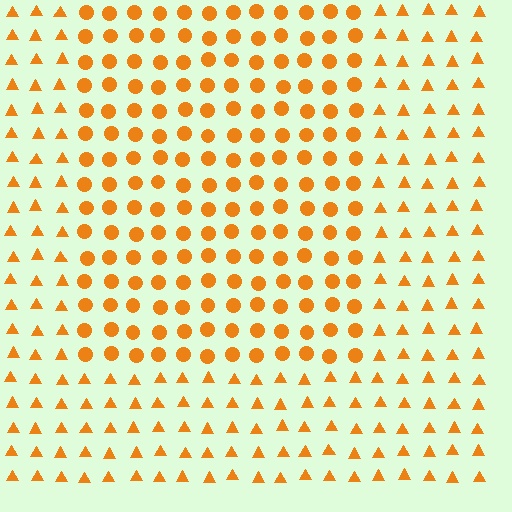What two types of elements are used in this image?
The image uses circles inside the rectangle region and triangles outside it.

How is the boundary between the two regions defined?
The boundary is defined by a change in element shape: circles inside vs. triangles outside. All elements share the same color and spacing.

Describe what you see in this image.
The image is filled with small orange elements arranged in a uniform grid. A rectangle-shaped region contains circles, while the surrounding area contains triangles. The boundary is defined purely by the change in element shape.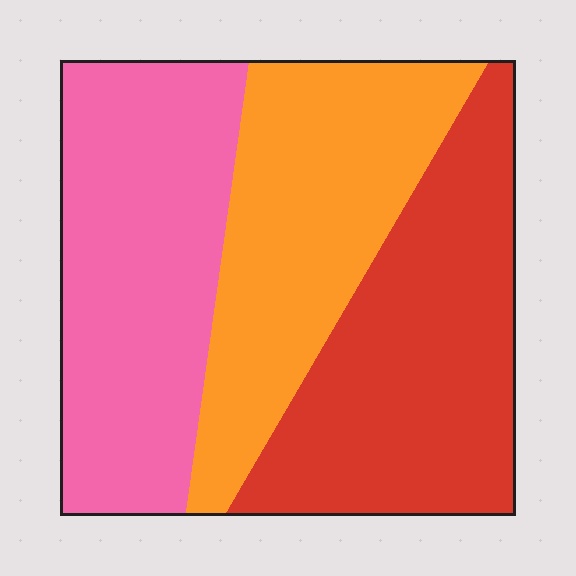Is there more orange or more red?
Red.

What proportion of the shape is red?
Red covers 35% of the shape.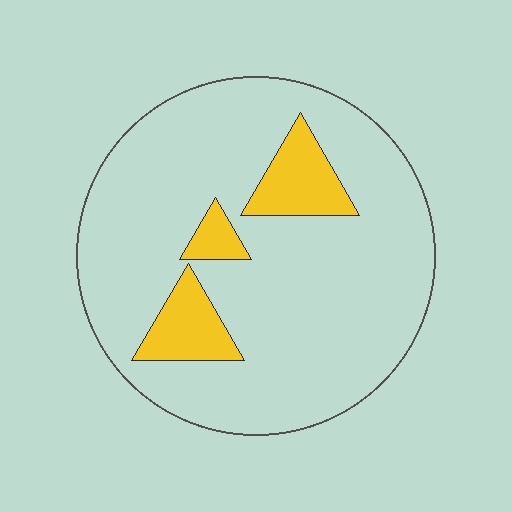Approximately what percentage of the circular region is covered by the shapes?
Approximately 15%.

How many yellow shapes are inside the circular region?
3.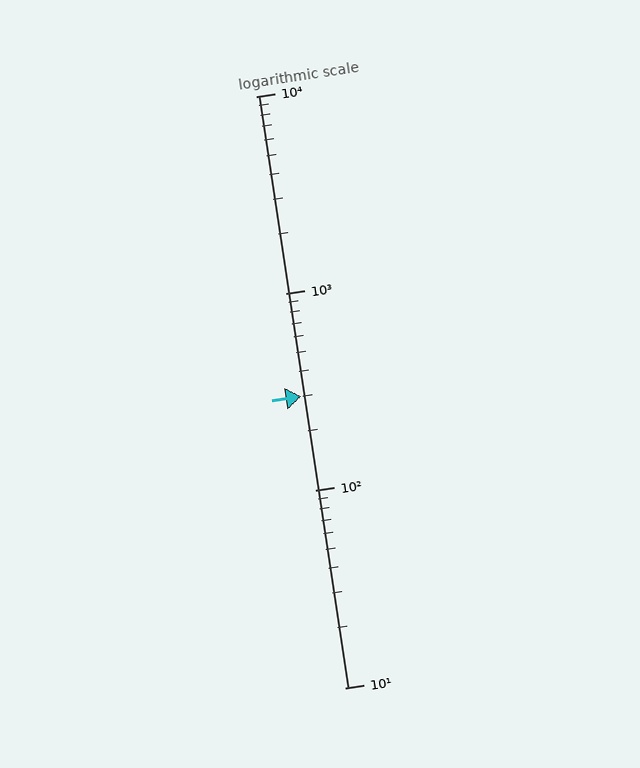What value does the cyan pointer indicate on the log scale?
The pointer indicates approximately 300.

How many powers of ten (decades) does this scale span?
The scale spans 3 decades, from 10 to 10000.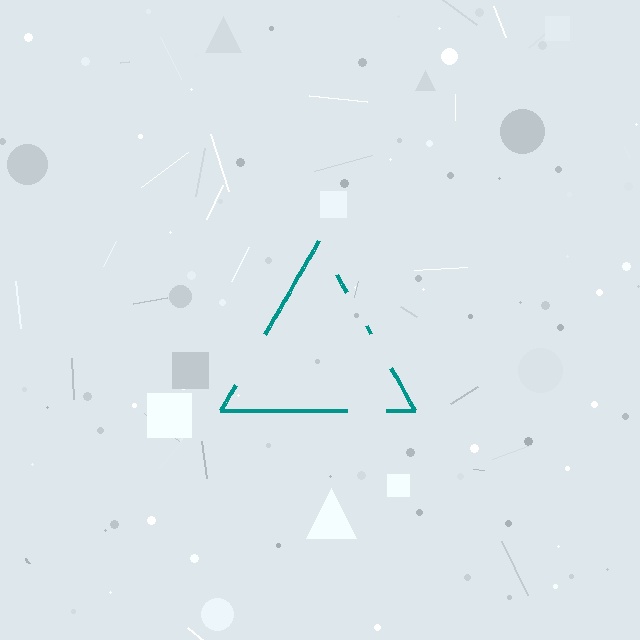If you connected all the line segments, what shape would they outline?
They would outline a triangle.